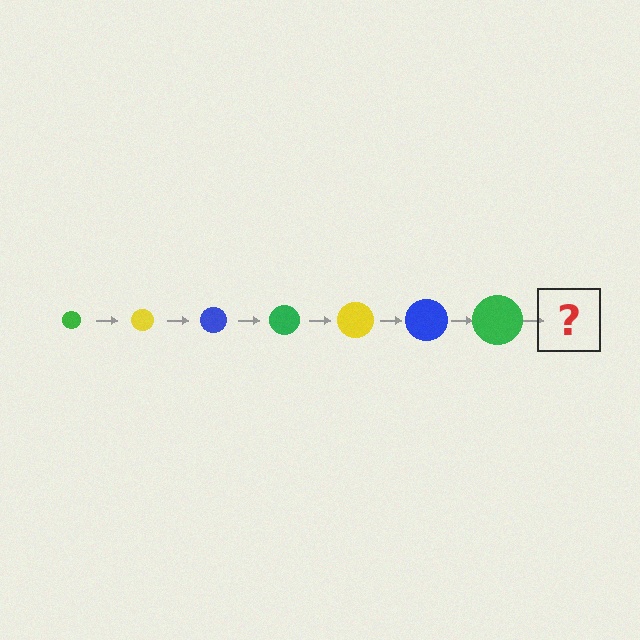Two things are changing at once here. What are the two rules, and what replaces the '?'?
The two rules are that the circle grows larger each step and the color cycles through green, yellow, and blue. The '?' should be a yellow circle, larger than the previous one.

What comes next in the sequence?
The next element should be a yellow circle, larger than the previous one.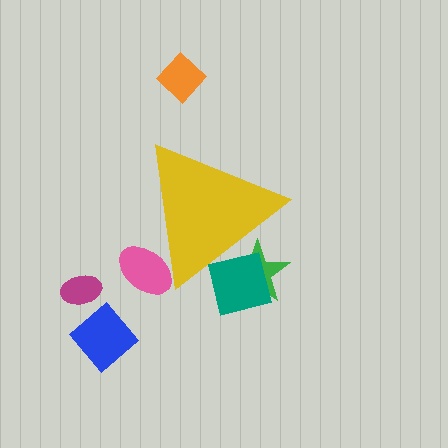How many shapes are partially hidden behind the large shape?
3 shapes are partially hidden.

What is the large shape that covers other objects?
A yellow triangle.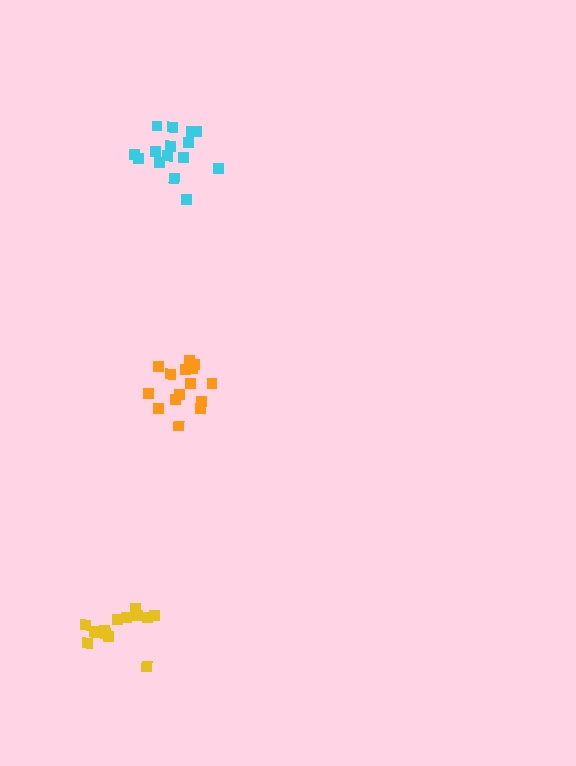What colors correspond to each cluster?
The clusters are colored: orange, yellow, cyan.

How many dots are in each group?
Group 1: 15 dots, Group 2: 14 dots, Group 3: 15 dots (44 total).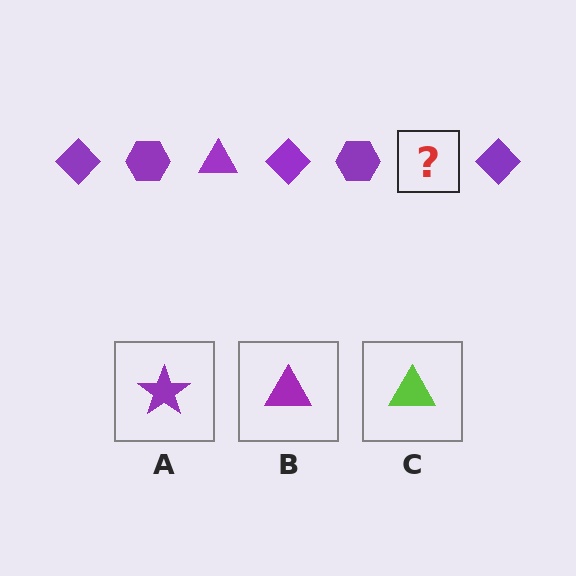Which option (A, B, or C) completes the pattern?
B.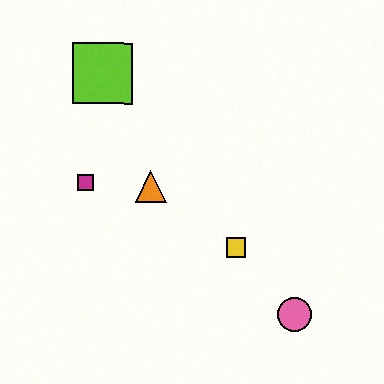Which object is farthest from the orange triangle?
The pink circle is farthest from the orange triangle.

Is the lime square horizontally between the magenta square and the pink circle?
Yes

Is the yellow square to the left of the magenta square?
No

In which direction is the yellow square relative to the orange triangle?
The yellow square is to the right of the orange triangle.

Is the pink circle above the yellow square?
No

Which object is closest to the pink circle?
The yellow square is closest to the pink circle.